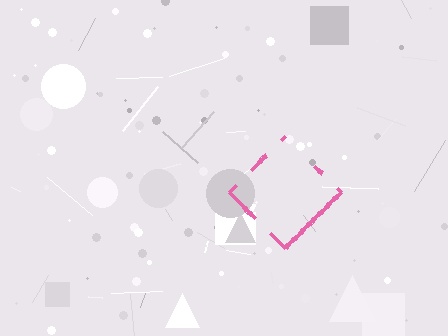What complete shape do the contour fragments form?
The contour fragments form a diamond.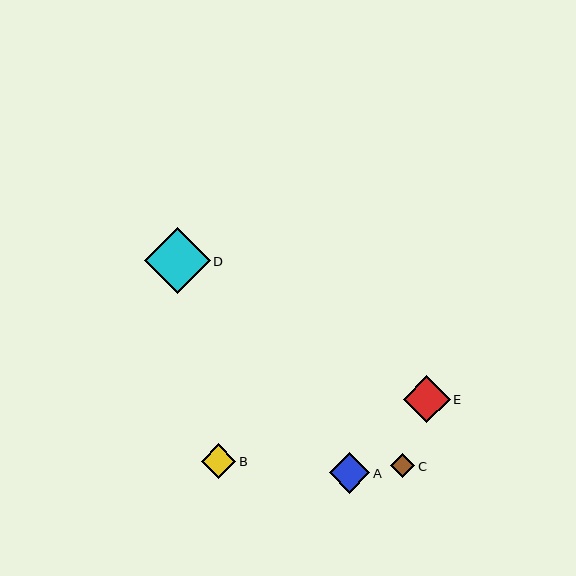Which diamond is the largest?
Diamond D is the largest with a size of approximately 65 pixels.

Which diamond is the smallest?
Diamond C is the smallest with a size of approximately 25 pixels.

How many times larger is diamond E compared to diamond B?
Diamond E is approximately 1.4 times the size of diamond B.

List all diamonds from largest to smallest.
From largest to smallest: D, E, A, B, C.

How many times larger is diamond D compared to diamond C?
Diamond D is approximately 2.6 times the size of diamond C.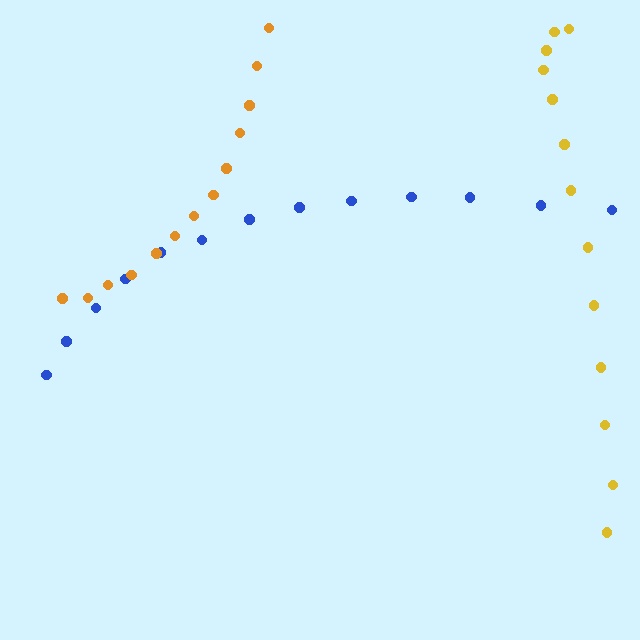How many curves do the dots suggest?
There are 3 distinct paths.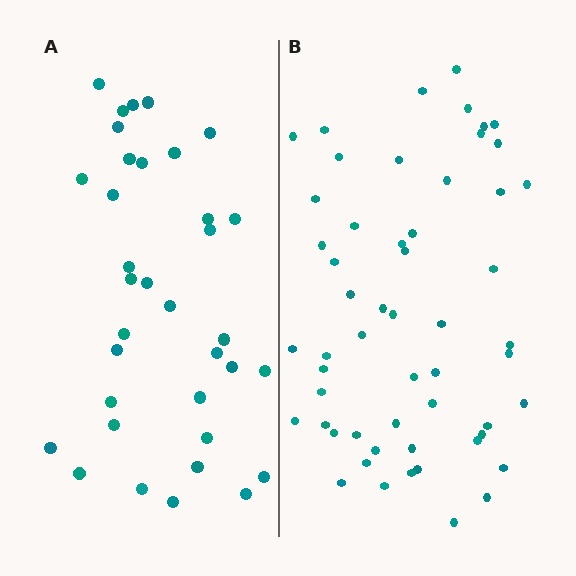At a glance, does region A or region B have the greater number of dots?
Region B (the right region) has more dots.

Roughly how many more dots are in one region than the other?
Region B has approximately 20 more dots than region A.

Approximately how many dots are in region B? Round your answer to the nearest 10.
About 60 dots. (The exact count is 55, which rounds to 60.)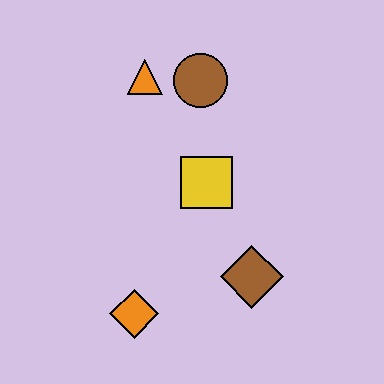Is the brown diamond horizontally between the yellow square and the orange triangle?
No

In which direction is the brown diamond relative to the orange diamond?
The brown diamond is to the right of the orange diamond.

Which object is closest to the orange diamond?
The brown diamond is closest to the orange diamond.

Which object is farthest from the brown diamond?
The orange triangle is farthest from the brown diamond.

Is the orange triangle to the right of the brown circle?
No